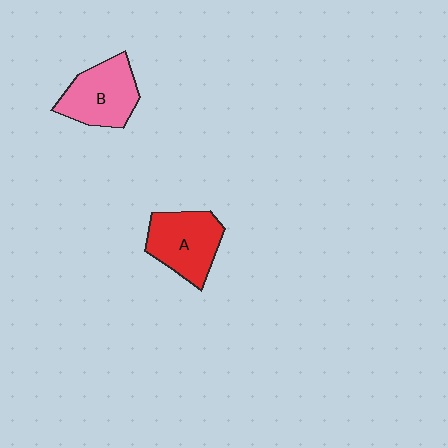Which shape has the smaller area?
Shape B (pink).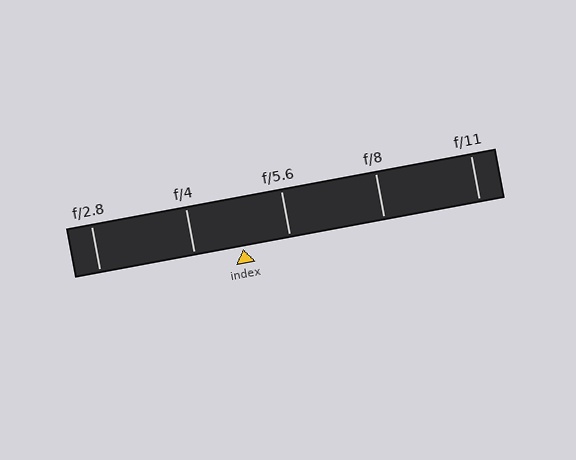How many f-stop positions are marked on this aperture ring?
There are 5 f-stop positions marked.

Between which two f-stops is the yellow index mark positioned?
The index mark is between f/4 and f/5.6.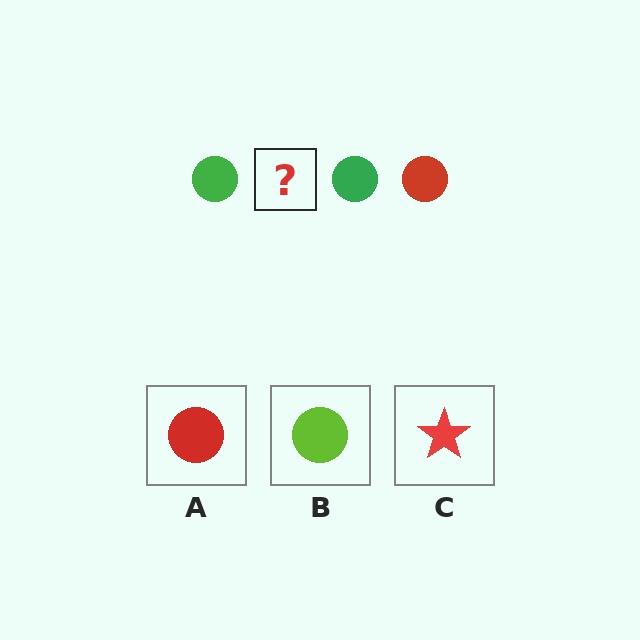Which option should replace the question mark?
Option A.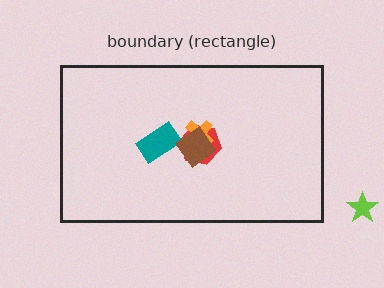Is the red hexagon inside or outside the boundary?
Inside.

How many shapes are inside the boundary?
4 inside, 1 outside.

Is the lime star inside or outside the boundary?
Outside.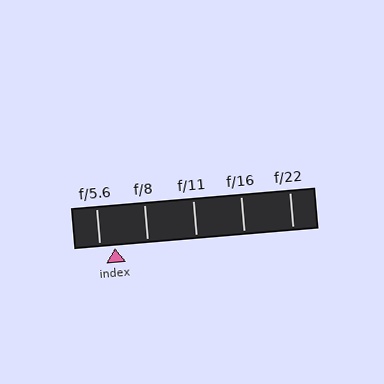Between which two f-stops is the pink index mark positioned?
The index mark is between f/5.6 and f/8.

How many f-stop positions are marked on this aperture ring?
There are 5 f-stop positions marked.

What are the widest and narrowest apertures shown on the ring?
The widest aperture shown is f/5.6 and the narrowest is f/22.